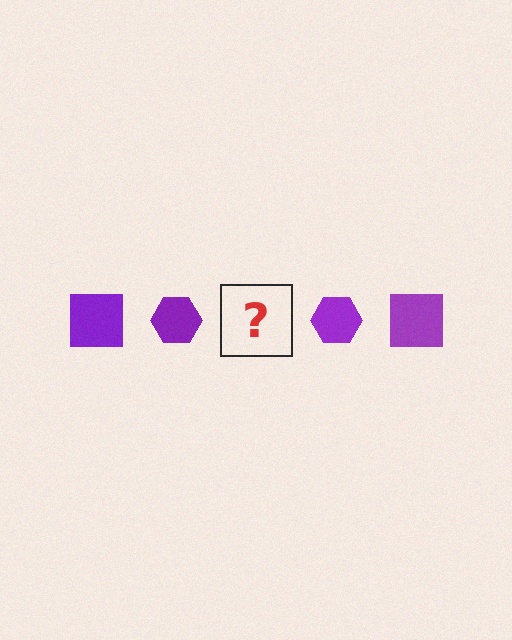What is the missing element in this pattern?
The missing element is a purple square.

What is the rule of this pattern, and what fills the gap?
The rule is that the pattern cycles through square, hexagon shapes in purple. The gap should be filled with a purple square.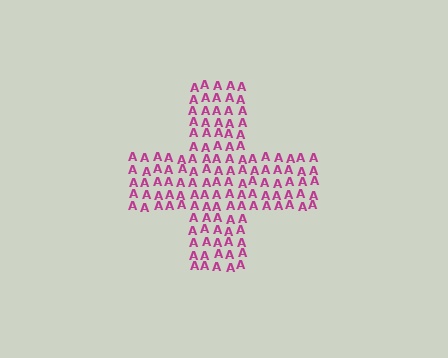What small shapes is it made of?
It is made of small letter A's.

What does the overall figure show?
The overall figure shows a cross.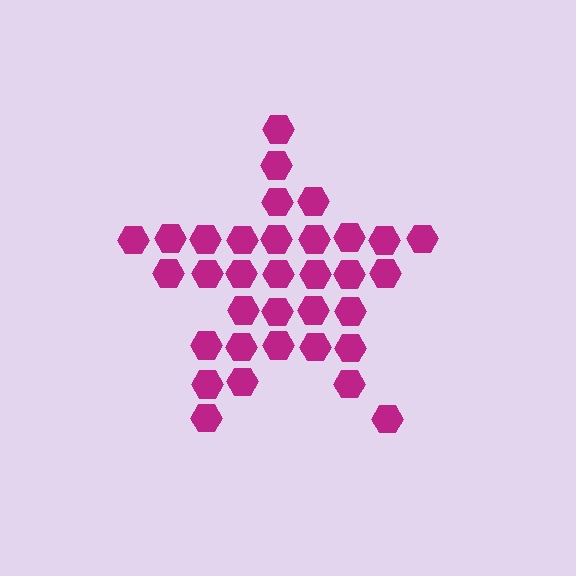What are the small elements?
The small elements are hexagons.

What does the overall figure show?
The overall figure shows a star.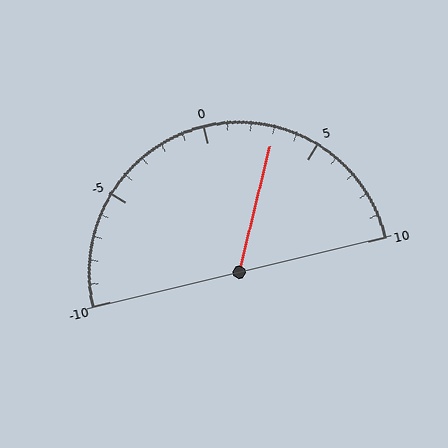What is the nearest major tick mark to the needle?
The nearest major tick mark is 5.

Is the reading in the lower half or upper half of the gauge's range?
The reading is in the upper half of the range (-10 to 10).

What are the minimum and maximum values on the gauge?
The gauge ranges from -10 to 10.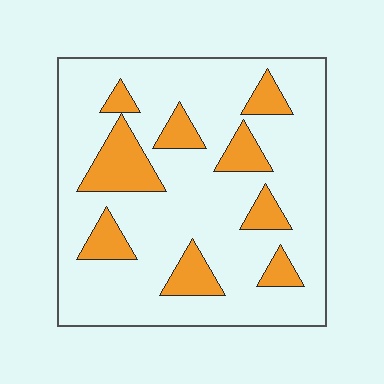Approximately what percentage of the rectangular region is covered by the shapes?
Approximately 20%.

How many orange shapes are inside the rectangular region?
9.